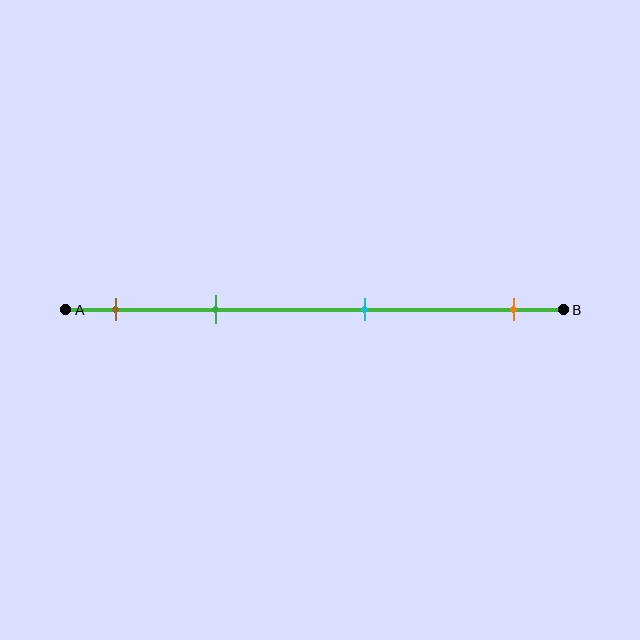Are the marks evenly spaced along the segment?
No, the marks are not evenly spaced.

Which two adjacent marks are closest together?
The brown and green marks are the closest adjacent pair.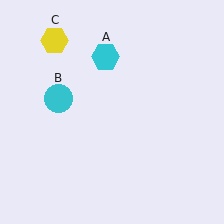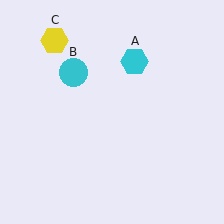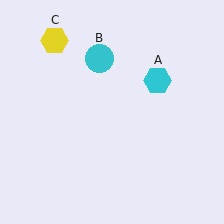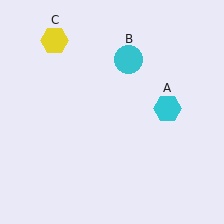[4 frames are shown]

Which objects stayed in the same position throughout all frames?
Yellow hexagon (object C) remained stationary.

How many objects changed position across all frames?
2 objects changed position: cyan hexagon (object A), cyan circle (object B).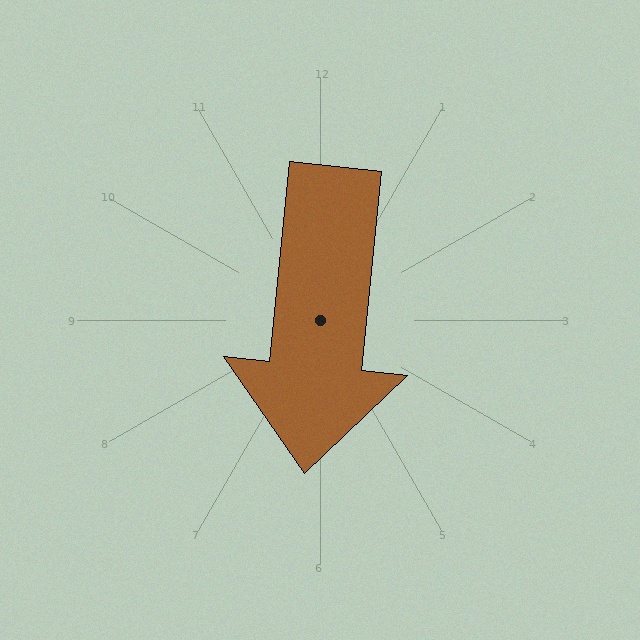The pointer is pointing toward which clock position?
Roughly 6 o'clock.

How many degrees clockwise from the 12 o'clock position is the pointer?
Approximately 186 degrees.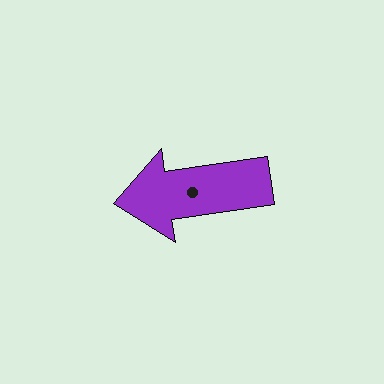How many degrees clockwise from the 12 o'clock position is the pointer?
Approximately 262 degrees.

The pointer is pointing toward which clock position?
Roughly 9 o'clock.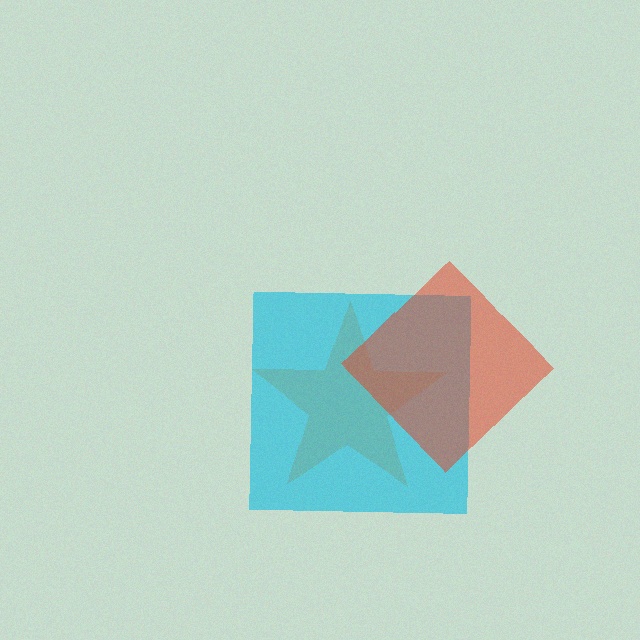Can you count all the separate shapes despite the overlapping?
Yes, there are 3 separate shapes.